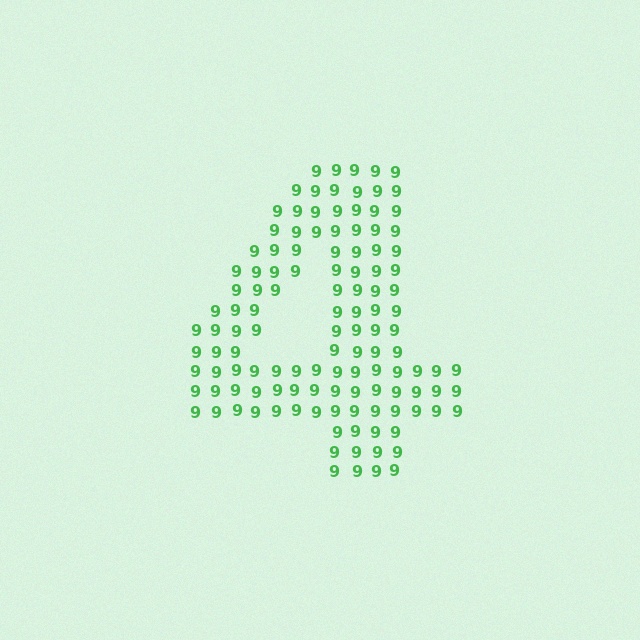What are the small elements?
The small elements are digit 9's.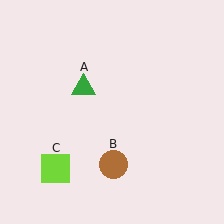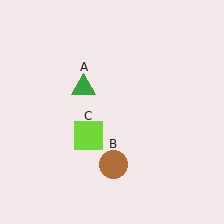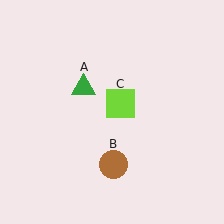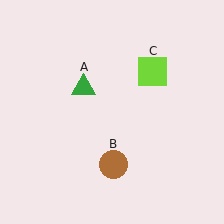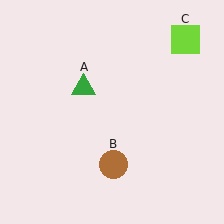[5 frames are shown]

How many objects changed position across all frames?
1 object changed position: lime square (object C).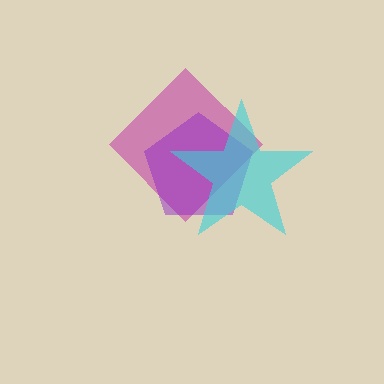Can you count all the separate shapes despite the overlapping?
Yes, there are 3 separate shapes.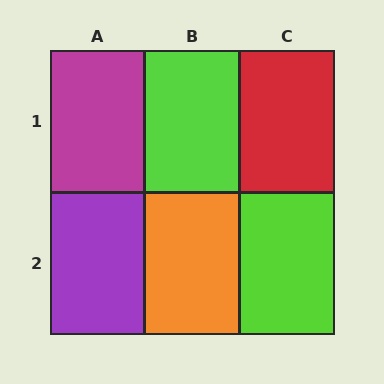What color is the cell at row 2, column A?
Purple.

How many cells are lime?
2 cells are lime.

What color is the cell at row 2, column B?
Orange.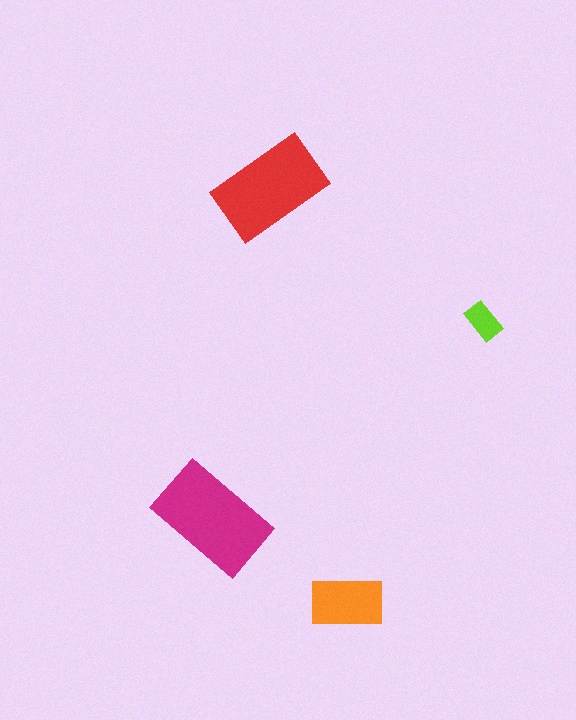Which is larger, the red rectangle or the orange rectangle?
The red one.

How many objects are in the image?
There are 4 objects in the image.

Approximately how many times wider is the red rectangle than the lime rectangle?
About 3 times wider.